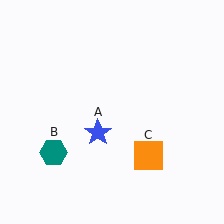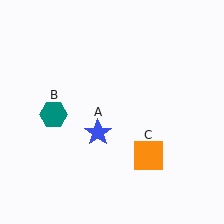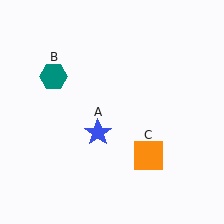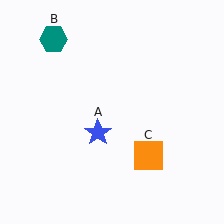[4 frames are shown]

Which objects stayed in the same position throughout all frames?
Blue star (object A) and orange square (object C) remained stationary.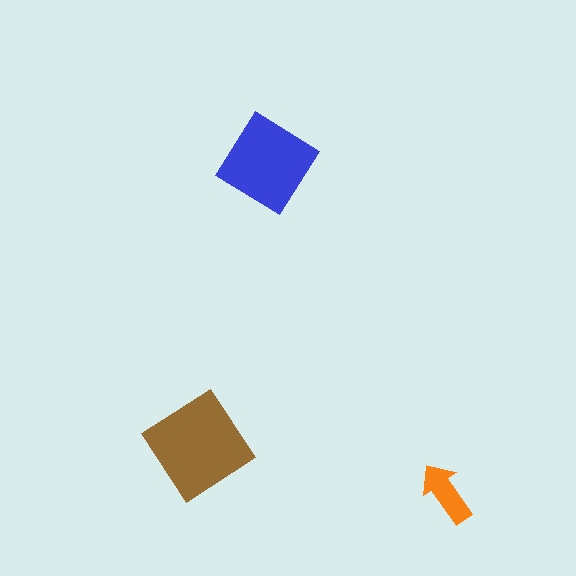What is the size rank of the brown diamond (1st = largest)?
1st.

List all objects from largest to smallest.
The brown diamond, the blue diamond, the orange arrow.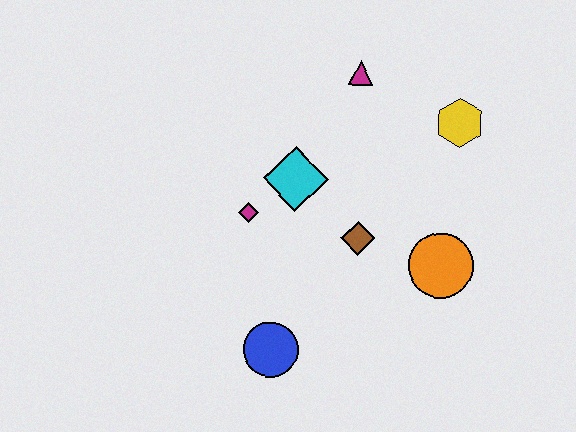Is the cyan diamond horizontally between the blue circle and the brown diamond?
Yes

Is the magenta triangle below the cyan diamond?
No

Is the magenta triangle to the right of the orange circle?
No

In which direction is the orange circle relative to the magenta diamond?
The orange circle is to the right of the magenta diamond.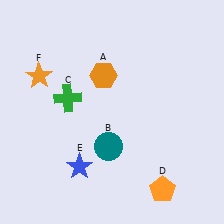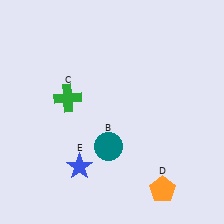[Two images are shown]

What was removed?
The orange star (F), the orange hexagon (A) were removed in Image 2.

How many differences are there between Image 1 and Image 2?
There are 2 differences between the two images.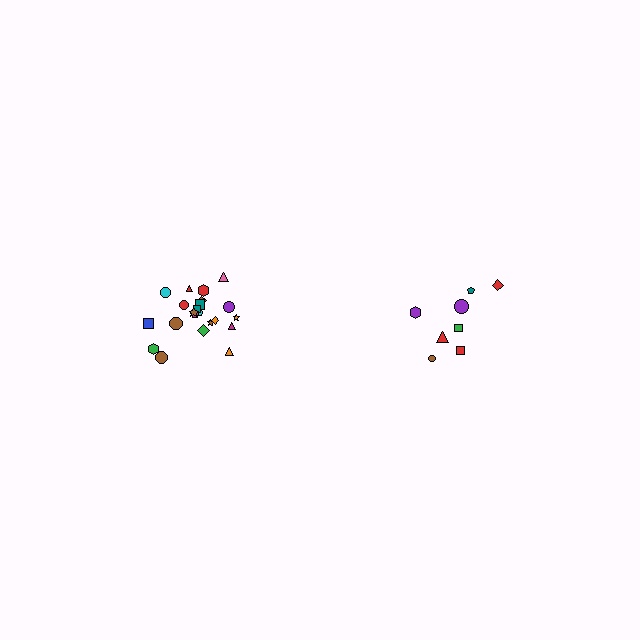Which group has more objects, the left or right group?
The left group.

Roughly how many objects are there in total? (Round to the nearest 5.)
Roughly 30 objects in total.